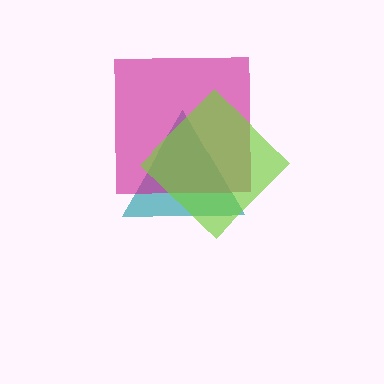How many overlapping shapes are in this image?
There are 3 overlapping shapes in the image.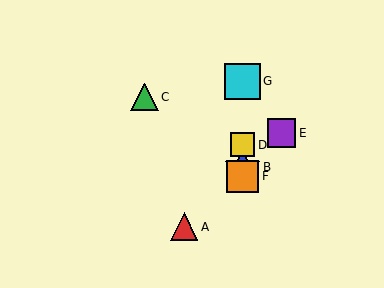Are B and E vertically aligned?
No, B is at x≈243 and E is at x≈281.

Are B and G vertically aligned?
Yes, both are at x≈243.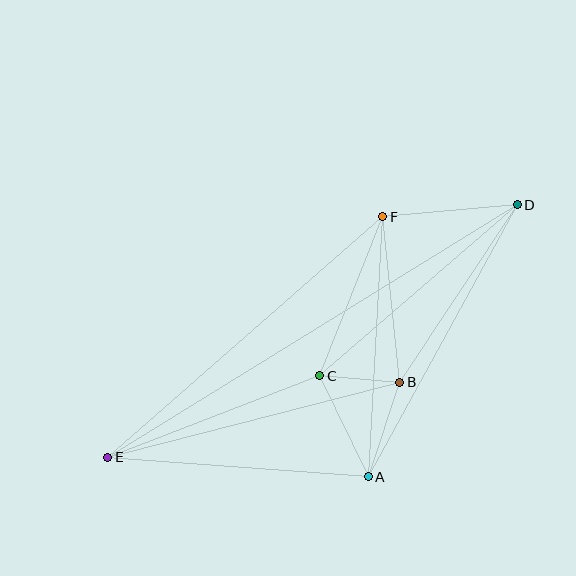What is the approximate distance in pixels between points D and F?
The distance between D and F is approximately 135 pixels.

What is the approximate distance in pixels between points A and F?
The distance between A and F is approximately 260 pixels.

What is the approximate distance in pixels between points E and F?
The distance between E and F is approximately 366 pixels.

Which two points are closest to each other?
Points B and C are closest to each other.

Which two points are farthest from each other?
Points D and E are farthest from each other.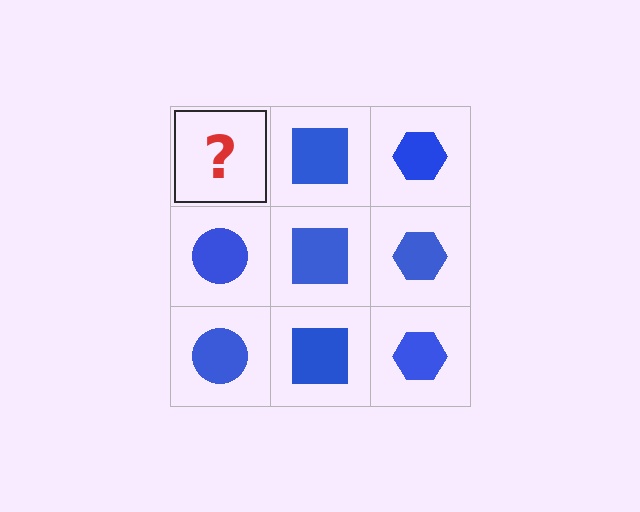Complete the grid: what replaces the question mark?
The question mark should be replaced with a blue circle.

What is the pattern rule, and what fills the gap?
The rule is that each column has a consistent shape. The gap should be filled with a blue circle.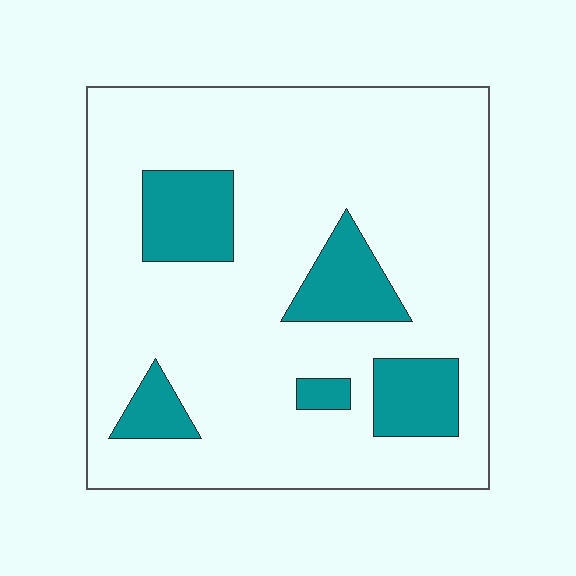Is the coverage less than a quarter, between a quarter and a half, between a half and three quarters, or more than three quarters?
Less than a quarter.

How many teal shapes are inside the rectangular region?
5.